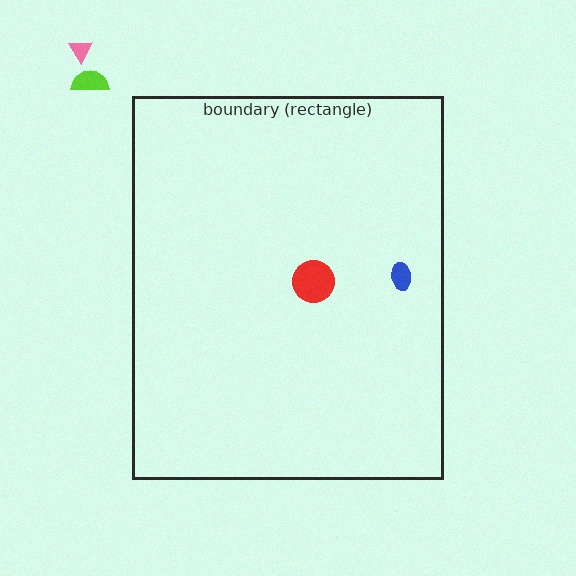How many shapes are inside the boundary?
2 inside, 2 outside.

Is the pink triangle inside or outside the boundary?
Outside.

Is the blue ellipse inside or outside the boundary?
Inside.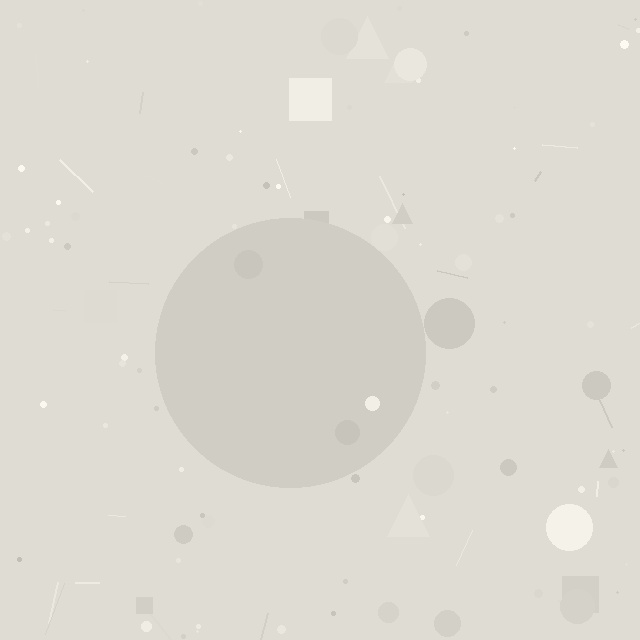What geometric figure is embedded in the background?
A circle is embedded in the background.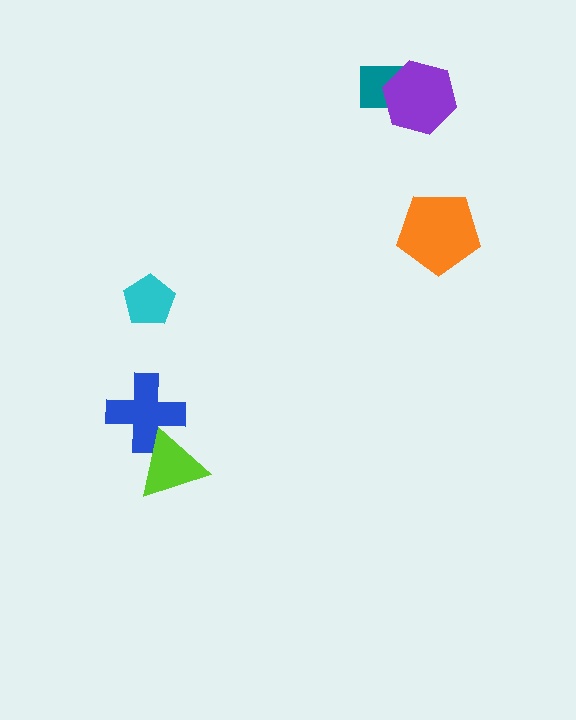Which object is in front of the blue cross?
The lime triangle is in front of the blue cross.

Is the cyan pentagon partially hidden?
No, no other shape covers it.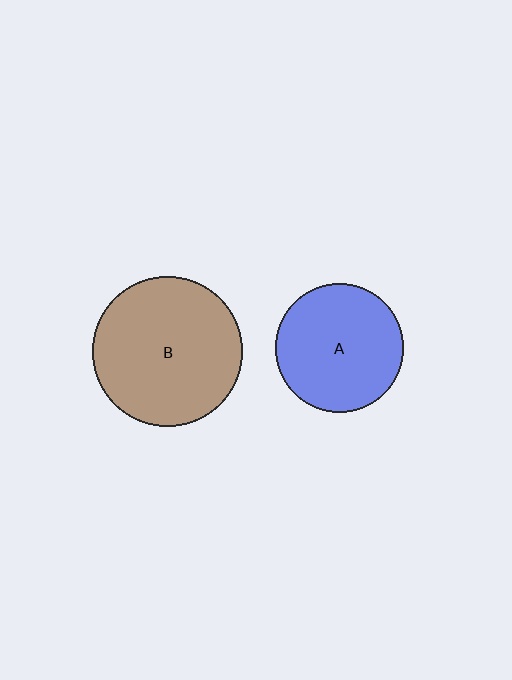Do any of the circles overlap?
No, none of the circles overlap.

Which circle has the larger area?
Circle B (brown).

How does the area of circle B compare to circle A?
Approximately 1.4 times.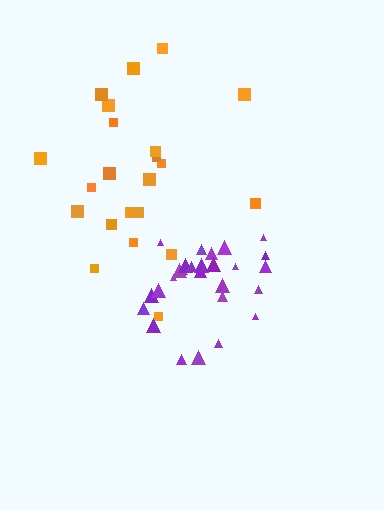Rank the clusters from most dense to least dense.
purple, orange.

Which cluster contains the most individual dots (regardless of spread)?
Purple (27).